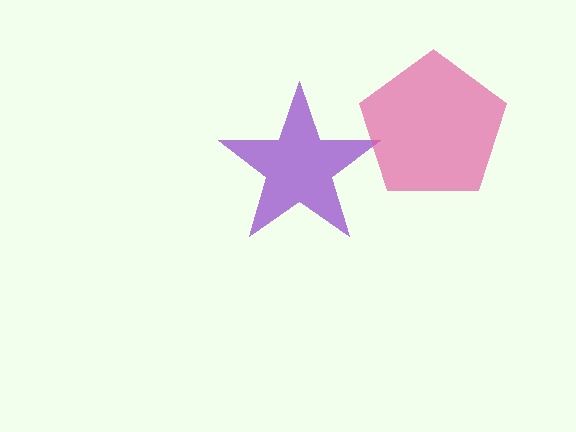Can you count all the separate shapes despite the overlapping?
Yes, there are 2 separate shapes.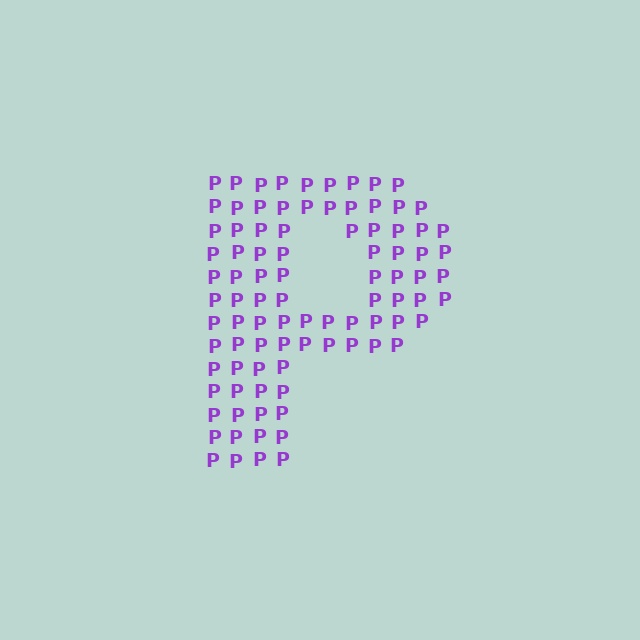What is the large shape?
The large shape is the letter P.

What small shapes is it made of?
It is made of small letter P's.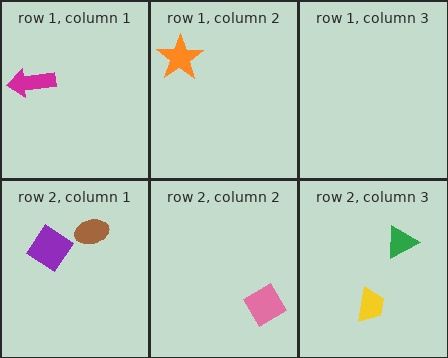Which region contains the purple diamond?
The row 2, column 1 region.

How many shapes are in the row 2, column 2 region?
1.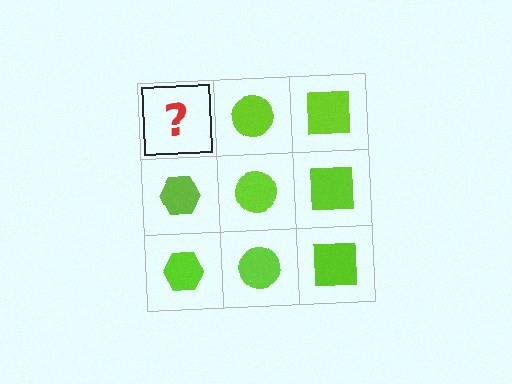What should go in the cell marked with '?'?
The missing cell should contain a lime hexagon.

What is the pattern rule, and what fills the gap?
The rule is that each column has a consistent shape. The gap should be filled with a lime hexagon.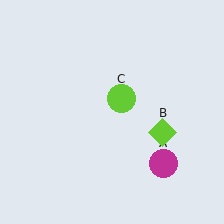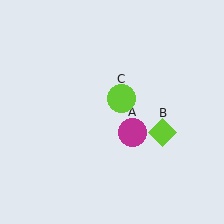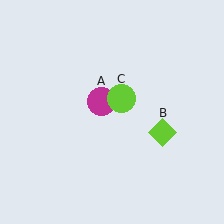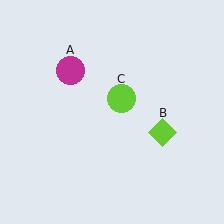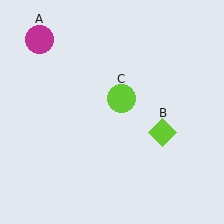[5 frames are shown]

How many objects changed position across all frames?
1 object changed position: magenta circle (object A).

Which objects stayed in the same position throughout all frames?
Lime diamond (object B) and lime circle (object C) remained stationary.